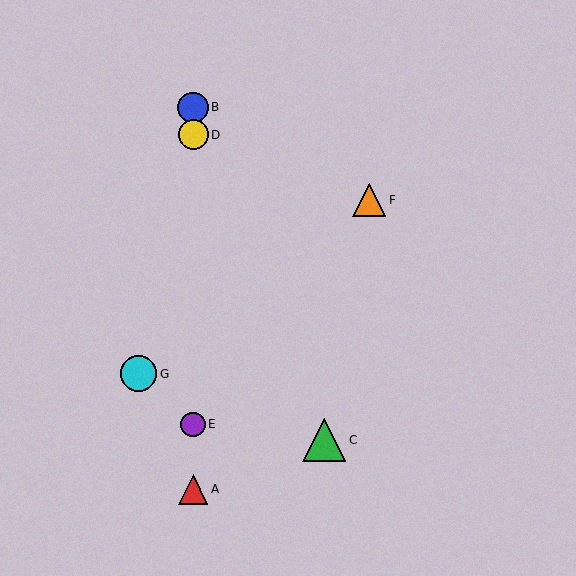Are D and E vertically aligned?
Yes, both are at x≈193.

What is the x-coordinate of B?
Object B is at x≈193.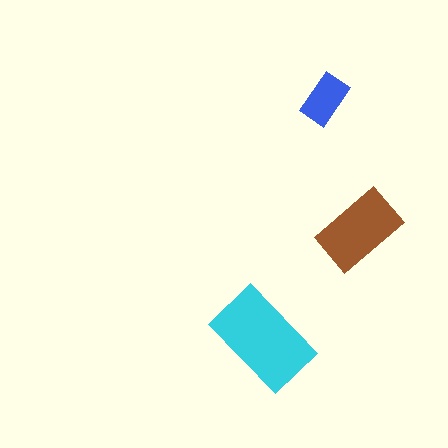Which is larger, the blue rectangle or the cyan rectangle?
The cyan one.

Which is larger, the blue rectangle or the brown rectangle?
The brown one.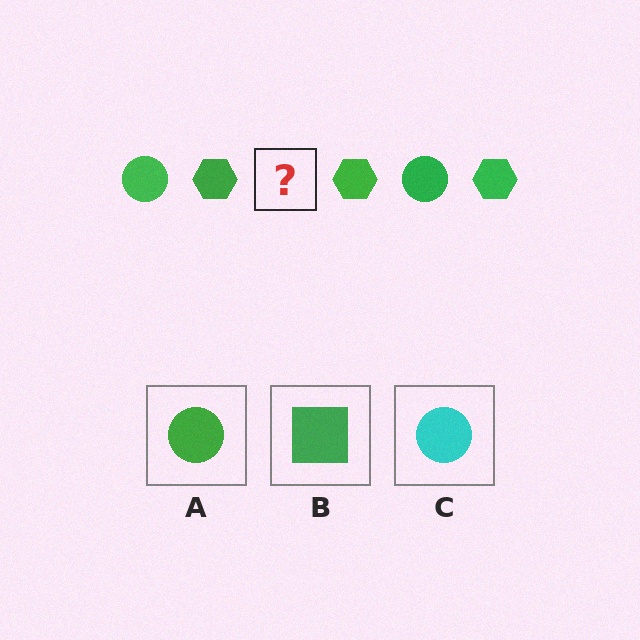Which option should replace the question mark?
Option A.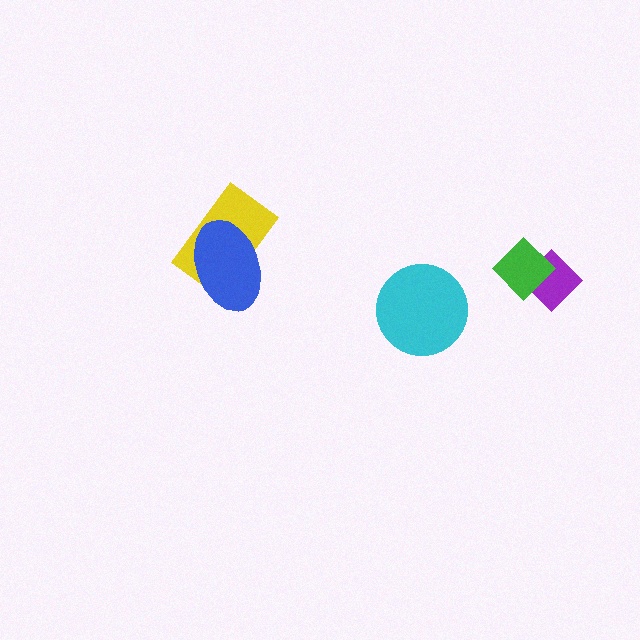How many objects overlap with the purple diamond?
1 object overlaps with the purple diamond.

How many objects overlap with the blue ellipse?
1 object overlaps with the blue ellipse.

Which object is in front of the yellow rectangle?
The blue ellipse is in front of the yellow rectangle.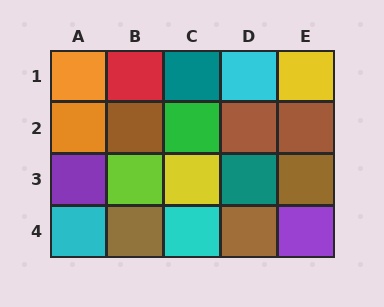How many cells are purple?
2 cells are purple.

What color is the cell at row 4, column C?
Cyan.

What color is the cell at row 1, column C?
Teal.